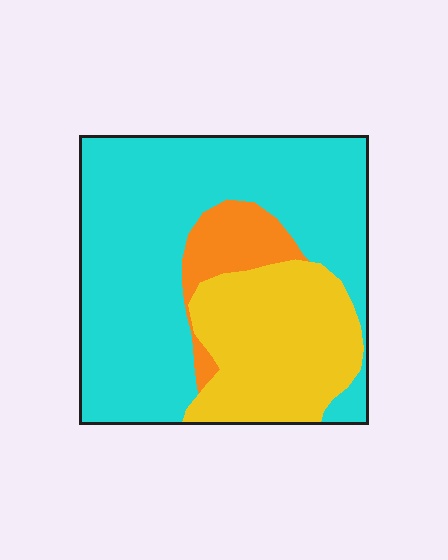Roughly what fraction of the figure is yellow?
Yellow covers 28% of the figure.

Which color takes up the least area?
Orange, at roughly 10%.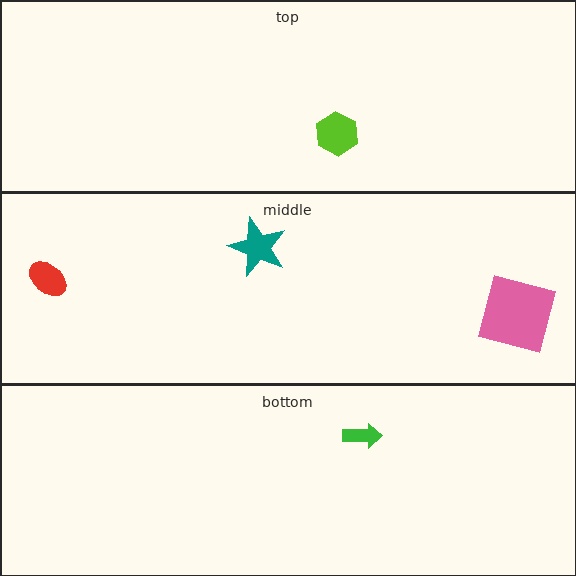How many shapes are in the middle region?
3.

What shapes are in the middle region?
The red ellipse, the teal star, the pink square.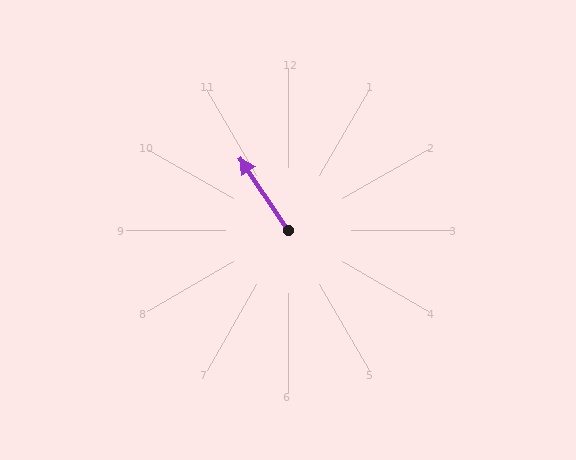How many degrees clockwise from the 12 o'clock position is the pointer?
Approximately 326 degrees.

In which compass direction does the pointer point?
Northwest.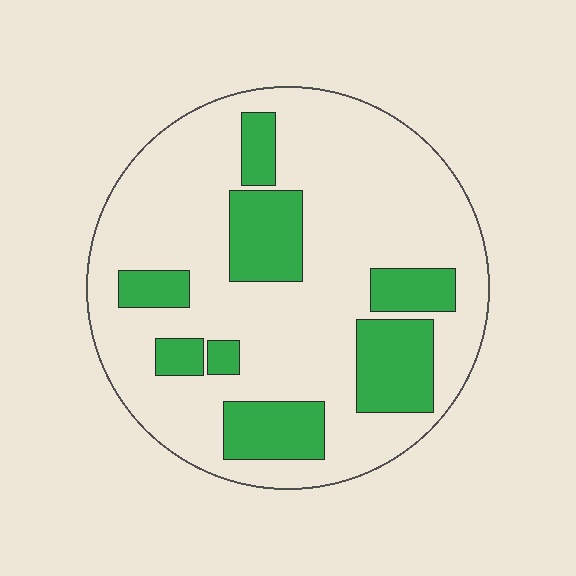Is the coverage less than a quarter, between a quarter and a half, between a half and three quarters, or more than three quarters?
Between a quarter and a half.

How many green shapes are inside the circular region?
8.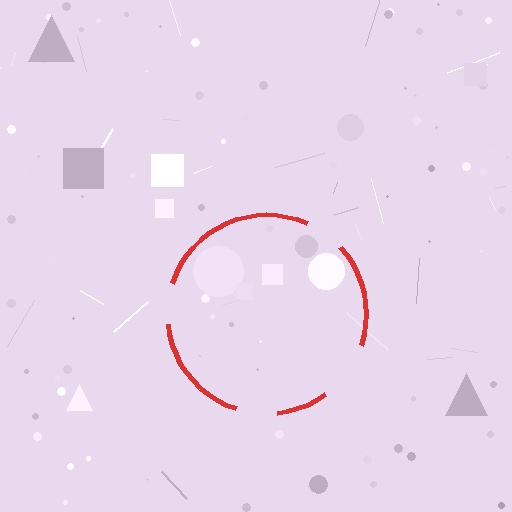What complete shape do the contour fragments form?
The contour fragments form a circle.